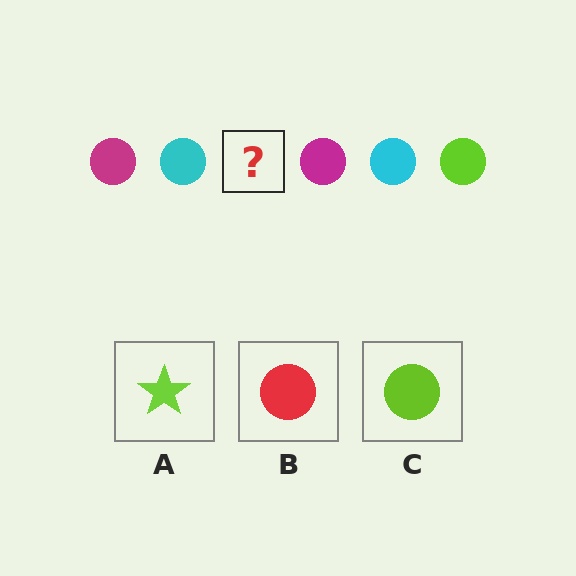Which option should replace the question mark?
Option C.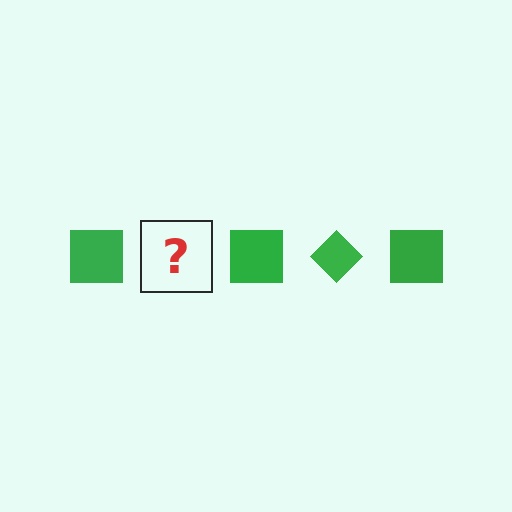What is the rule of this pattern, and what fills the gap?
The rule is that the pattern cycles through square, diamond shapes in green. The gap should be filled with a green diamond.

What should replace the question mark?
The question mark should be replaced with a green diamond.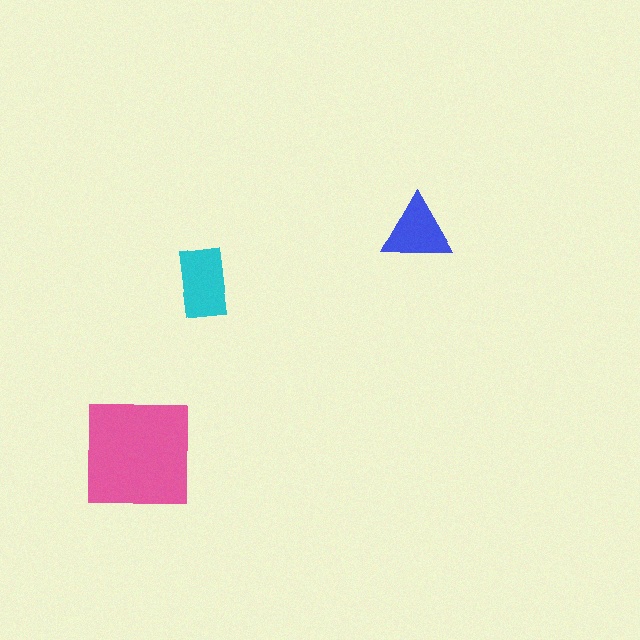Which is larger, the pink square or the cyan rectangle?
The pink square.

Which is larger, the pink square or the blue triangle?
The pink square.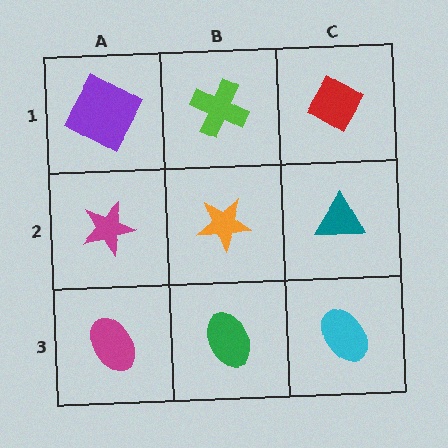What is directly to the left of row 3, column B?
A magenta ellipse.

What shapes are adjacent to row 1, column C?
A teal triangle (row 2, column C), a lime cross (row 1, column B).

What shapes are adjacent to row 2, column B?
A lime cross (row 1, column B), a green ellipse (row 3, column B), a magenta star (row 2, column A), a teal triangle (row 2, column C).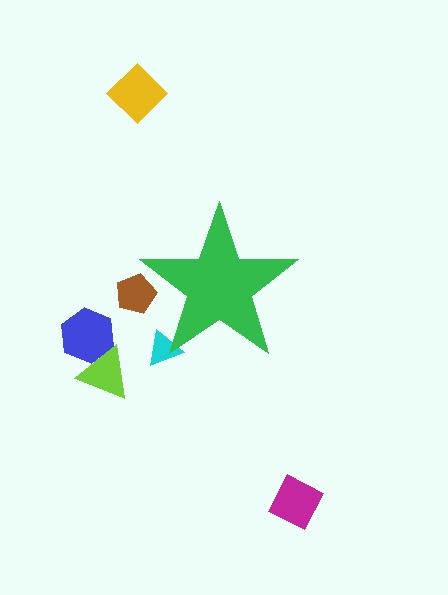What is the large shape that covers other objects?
A green star.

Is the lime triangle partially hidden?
No, the lime triangle is fully visible.